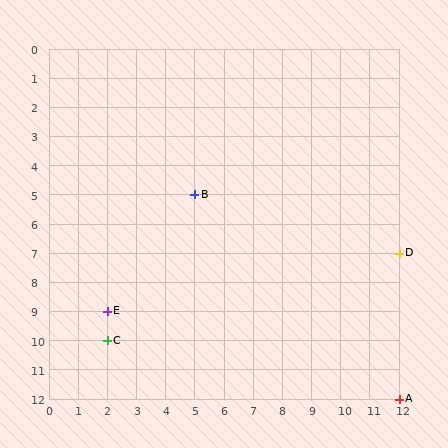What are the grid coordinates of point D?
Point D is at grid coordinates (12, 7).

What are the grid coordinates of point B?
Point B is at grid coordinates (5, 5).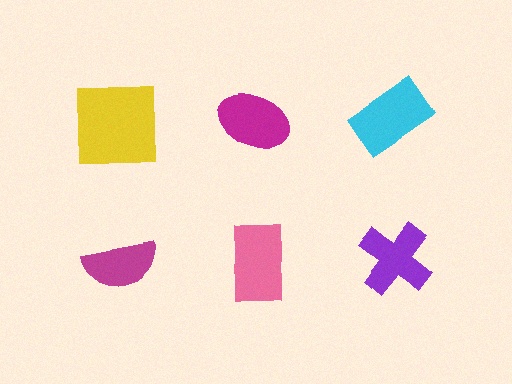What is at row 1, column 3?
A cyan rectangle.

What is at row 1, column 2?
A magenta ellipse.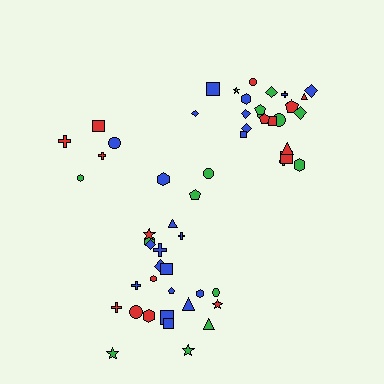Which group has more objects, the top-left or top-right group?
The top-right group.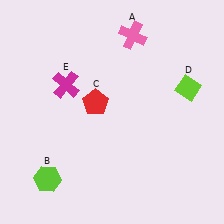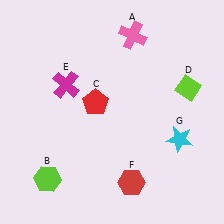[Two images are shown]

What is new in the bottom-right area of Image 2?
A cyan star (G) was added in the bottom-right area of Image 2.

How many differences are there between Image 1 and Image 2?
There are 2 differences between the two images.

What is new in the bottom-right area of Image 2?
A red hexagon (F) was added in the bottom-right area of Image 2.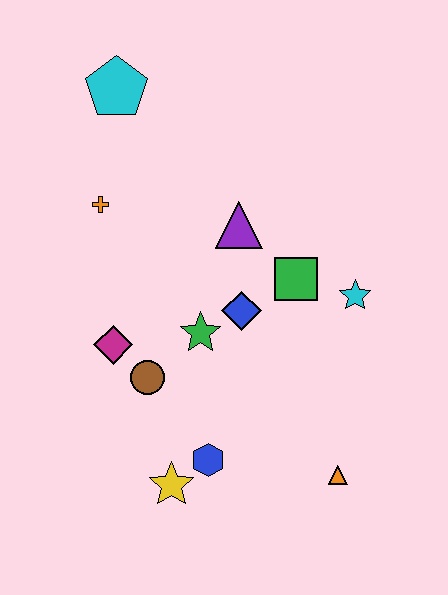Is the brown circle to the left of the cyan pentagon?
No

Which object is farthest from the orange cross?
The orange triangle is farthest from the orange cross.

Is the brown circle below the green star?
Yes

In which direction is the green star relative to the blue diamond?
The green star is to the left of the blue diamond.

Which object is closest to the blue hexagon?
The yellow star is closest to the blue hexagon.